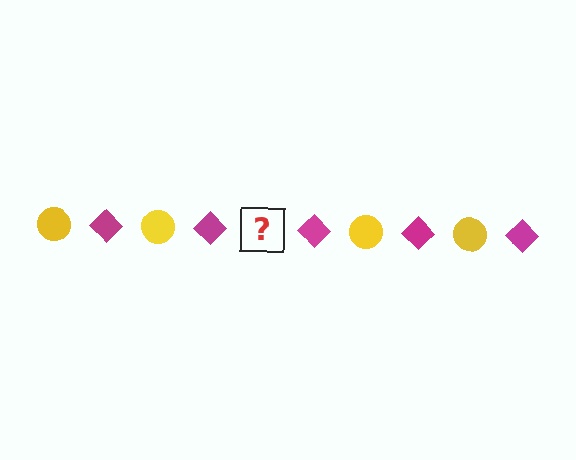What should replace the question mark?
The question mark should be replaced with a yellow circle.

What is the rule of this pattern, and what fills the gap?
The rule is that the pattern alternates between yellow circle and magenta diamond. The gap should be filled with a yellow circle.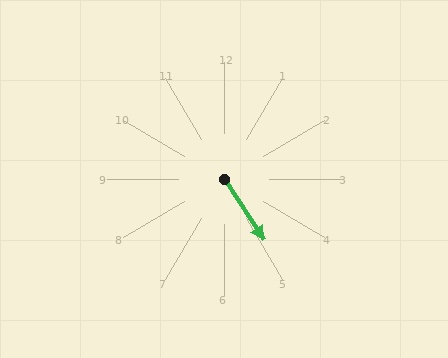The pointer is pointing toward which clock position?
Roughly 5 o'clock.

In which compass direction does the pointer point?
Southeast.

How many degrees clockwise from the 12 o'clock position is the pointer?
Approximately 147 degrees.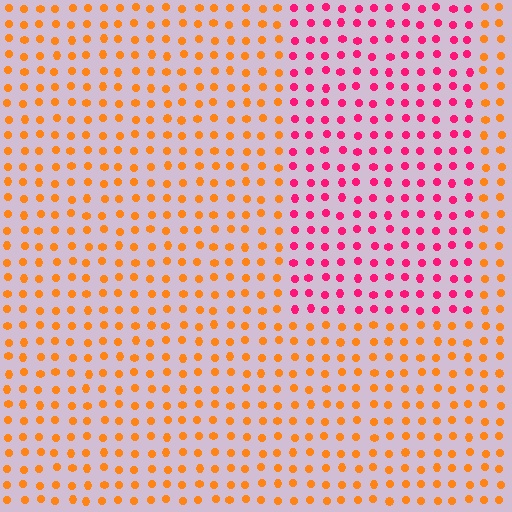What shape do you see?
I see a rectangle.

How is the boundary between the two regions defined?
The boundary is defined purely by a slight shift in hue (about 55 degrees). Spacing, size, and orientation are identical on both sides.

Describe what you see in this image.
The image is filled with small orange elements in a uniform arrangement. A rectangle-shaped region is visible where the elements are tinted to a slightly different hue, forming a subtle color boundary.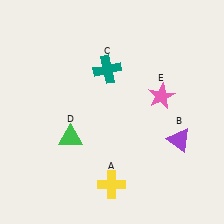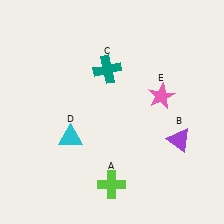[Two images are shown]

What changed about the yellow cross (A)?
In Image 1, A is yellow. In Image 2, it changed to lime.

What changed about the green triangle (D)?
In Image 1, D is green. In Image 2, it changed to cyan.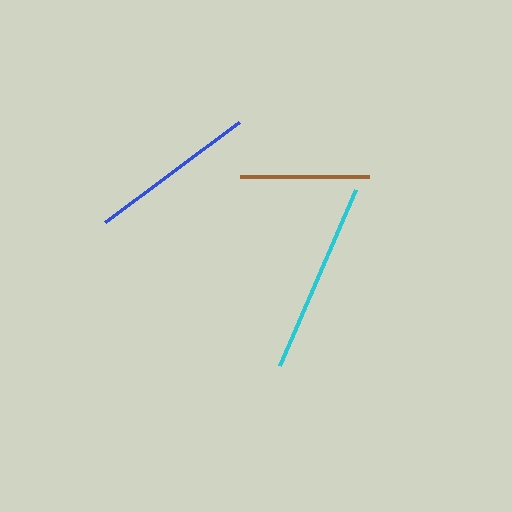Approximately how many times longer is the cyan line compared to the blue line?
The cyan line is approximately 1.1 times the length of the blue line.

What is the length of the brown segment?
The brown segment is approximately 128 pixels long.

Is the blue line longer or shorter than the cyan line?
The cyan line is longer than the blue line.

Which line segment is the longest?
The cyan line is the longest at approximately 191 pixels.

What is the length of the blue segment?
The blue segment is approximately 168 pixels long.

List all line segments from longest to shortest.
From longest to shortest: cyan, blue, brown.